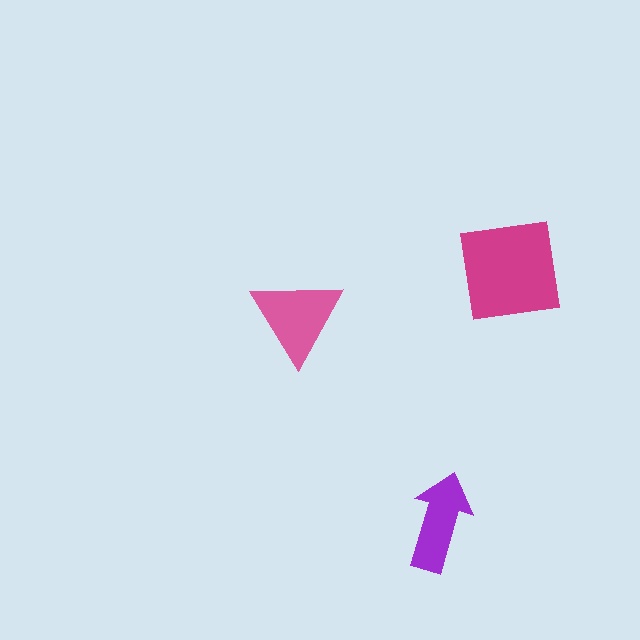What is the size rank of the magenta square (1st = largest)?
1st.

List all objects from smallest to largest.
The purple arrow, the pink triangle, the magenta square.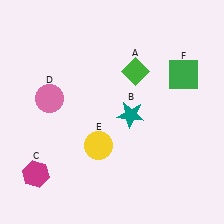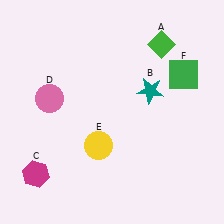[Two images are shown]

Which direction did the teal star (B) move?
The teal star (B) moved up.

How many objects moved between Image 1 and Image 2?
2 objects moved between the two images.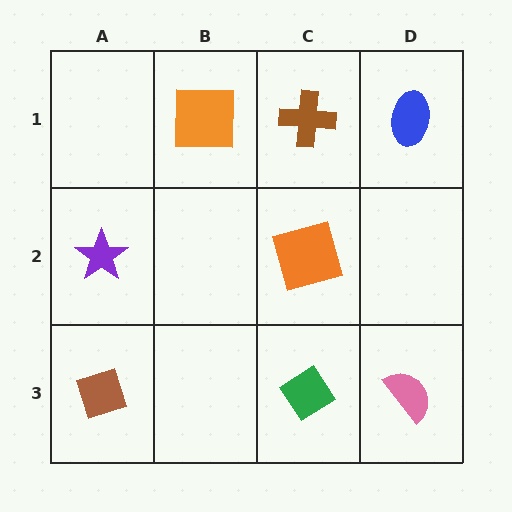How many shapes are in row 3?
3 shapes.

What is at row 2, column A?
A purple star.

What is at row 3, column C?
A green diamond.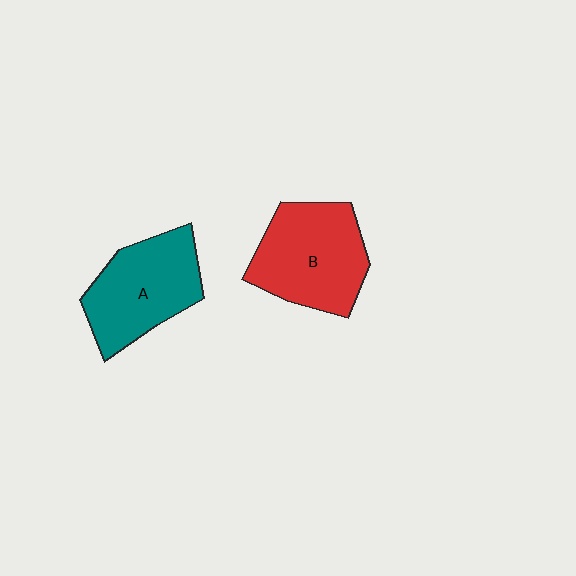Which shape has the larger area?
Shape B (red).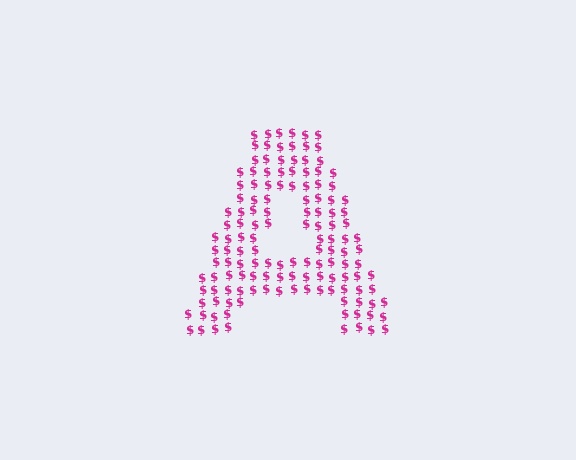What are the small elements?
The small elements are dollar signs.